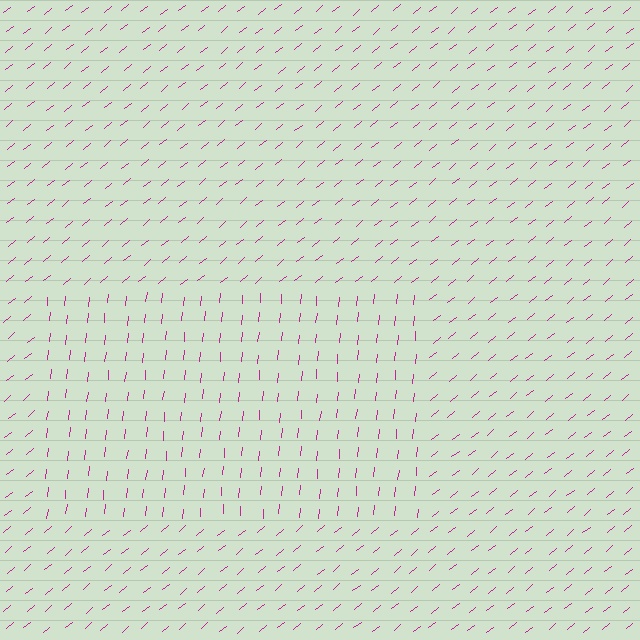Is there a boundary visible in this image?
Yes, there is a texture boundary formed by a change in line orientation.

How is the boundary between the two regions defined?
The boundary is defined purely by a change in line orientation (approximately 45 degrees difference). All lines are the same color and thickness.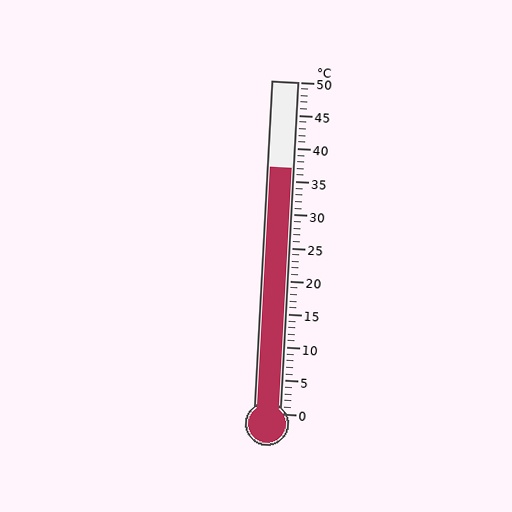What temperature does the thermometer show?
The thermometer shows approximately 37°C.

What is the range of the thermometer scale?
The thermometer scale ranges from 0°C to 50°C.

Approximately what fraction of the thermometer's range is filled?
The thermometer is filled to approximately 75% of its range.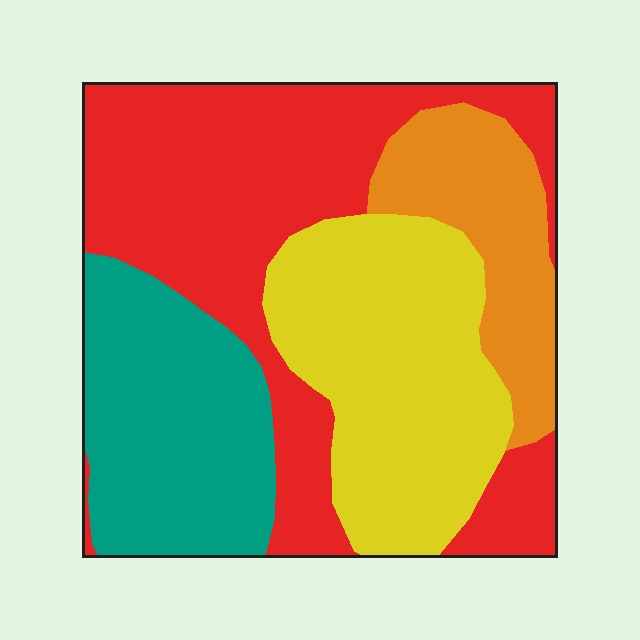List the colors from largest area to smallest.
From largest to smallest: red, yellow, teal, orange.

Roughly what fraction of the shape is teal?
Teal covers roughly 20% of the shape.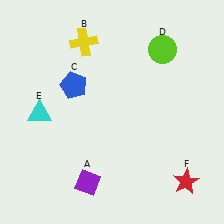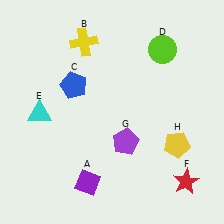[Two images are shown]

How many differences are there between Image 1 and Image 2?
There are 2 differences between the two images.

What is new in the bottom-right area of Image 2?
A yellow pentagon (H) was added in the bottom-right area of Image 2.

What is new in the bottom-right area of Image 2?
A purple pentagon (G) was added in the bottom-right area of Image 2.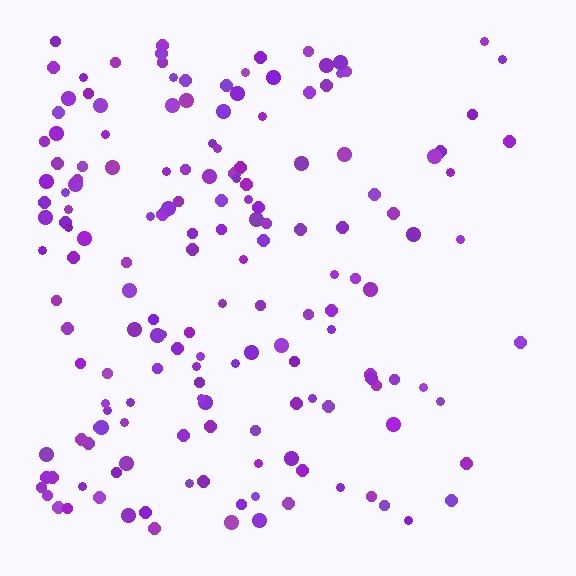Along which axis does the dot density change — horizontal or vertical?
Horizontal.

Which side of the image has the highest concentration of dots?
The left.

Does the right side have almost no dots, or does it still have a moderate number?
Still a moderate number, just noticeably fewer than the left.